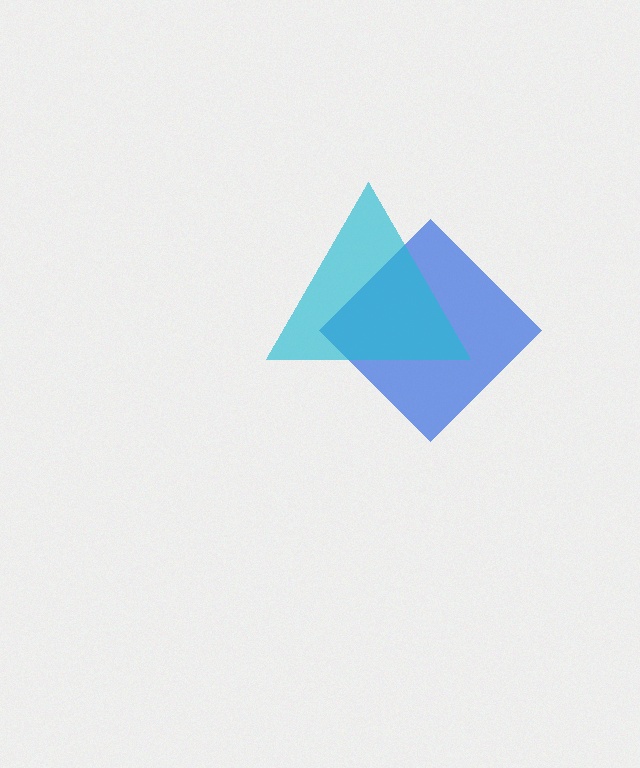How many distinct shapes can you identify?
There are 2 distinct shapes: a blue diamond, a cyan triangle.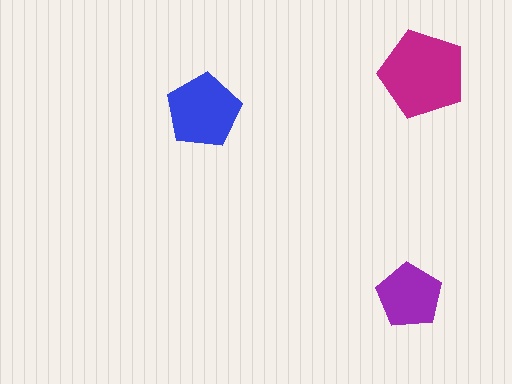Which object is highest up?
The magenta pentagon is topmost.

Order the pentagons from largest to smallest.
the magenta one, the blue one, the purple one.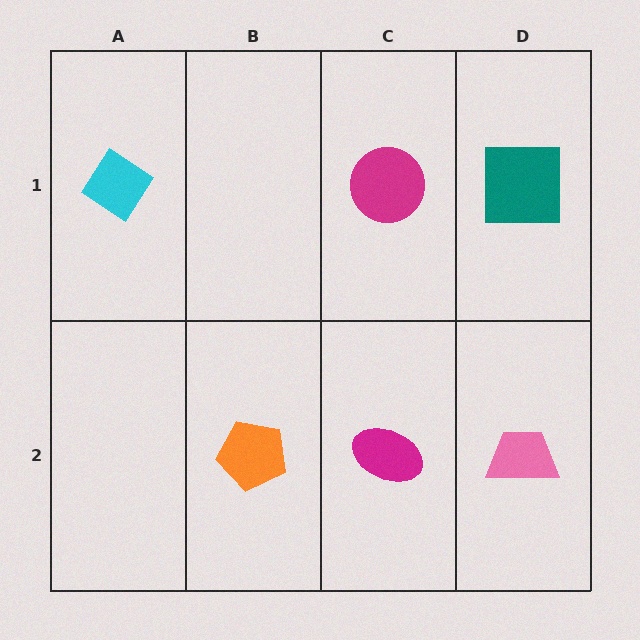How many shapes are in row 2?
3 shapes.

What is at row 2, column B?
An orange pentagon.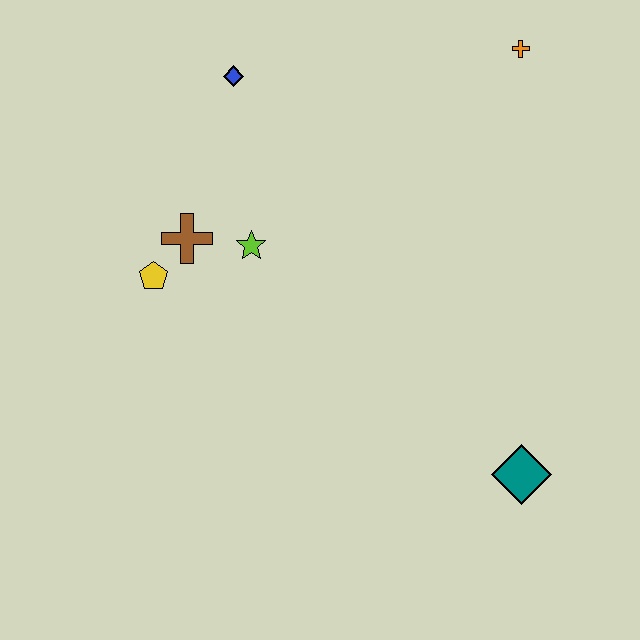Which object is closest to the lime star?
The brown cross is closest to the lime star.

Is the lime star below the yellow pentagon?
No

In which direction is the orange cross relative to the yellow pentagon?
The orange cross is to the right of the yellow pentagon.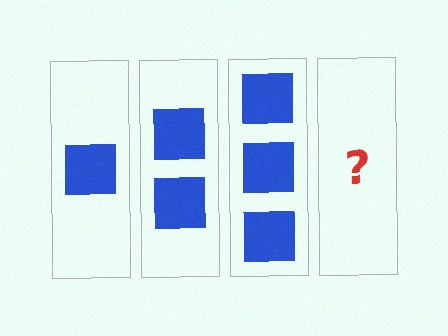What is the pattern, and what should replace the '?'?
The pattern is that each step adds one more square. The '?' should be 4 squares.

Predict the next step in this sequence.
The next step is 4 squares.